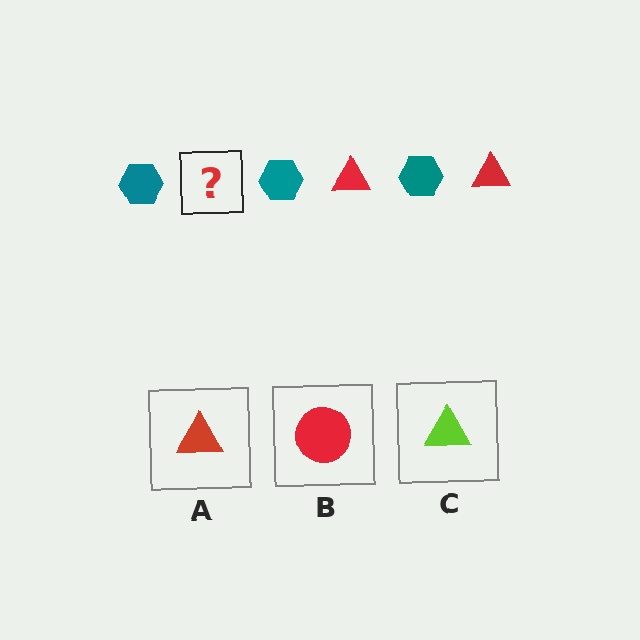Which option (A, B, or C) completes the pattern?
A.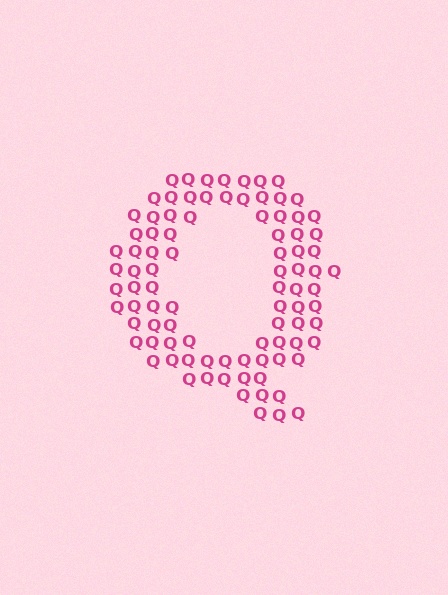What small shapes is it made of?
It is made of small letter Q's.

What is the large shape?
The large shape is the letter Q.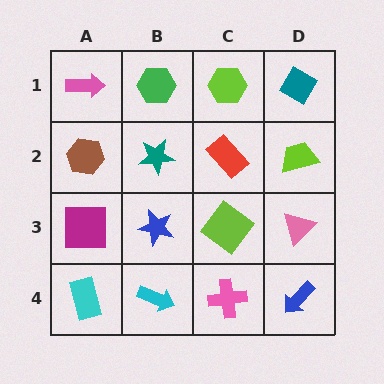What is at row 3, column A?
A magenta square.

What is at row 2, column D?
A lime trapezoid.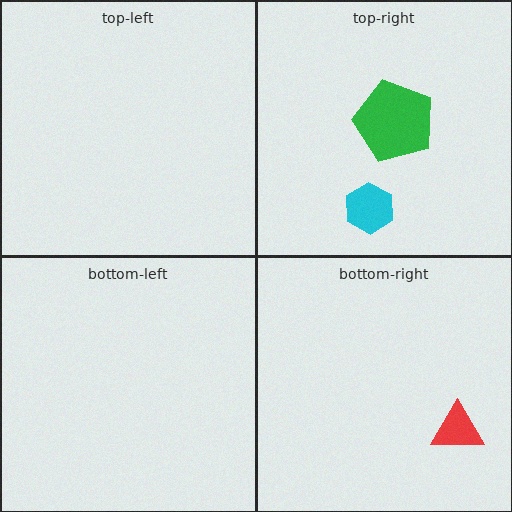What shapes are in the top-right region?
The cyan hexagon, the green pentagon.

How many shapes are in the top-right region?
2.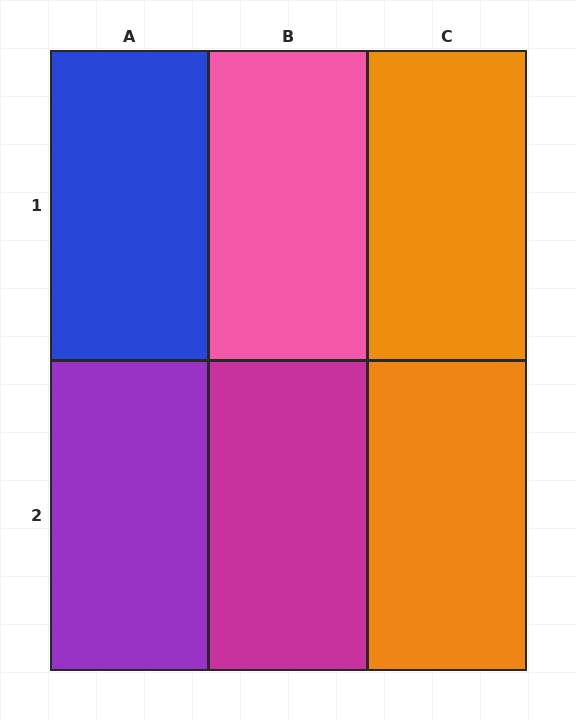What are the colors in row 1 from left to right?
Blue, pink, orange.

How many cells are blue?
1 cell is blue.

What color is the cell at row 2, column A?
Purple.